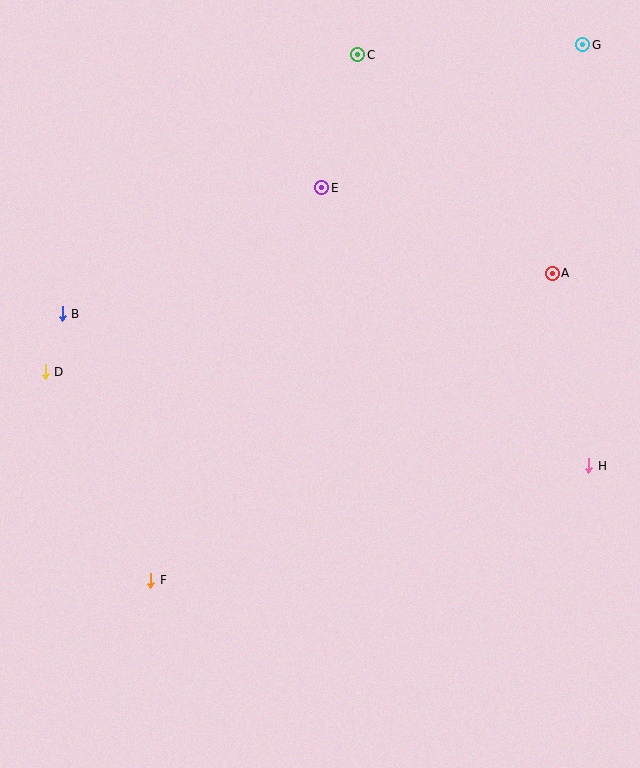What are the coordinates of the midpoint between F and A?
The midpoint between F and A is at (352, 427).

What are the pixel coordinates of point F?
Point F is at (151, 581).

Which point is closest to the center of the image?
Point E at (322, 188) is closest to the center.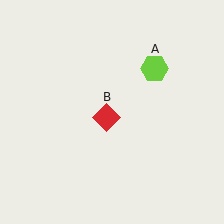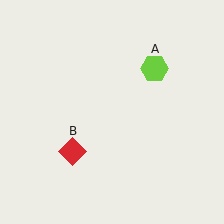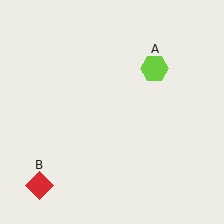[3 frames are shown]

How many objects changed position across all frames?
1 object changed position: red diamond (object B).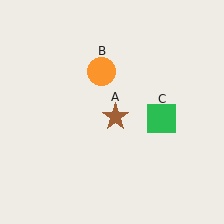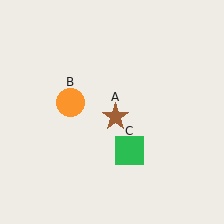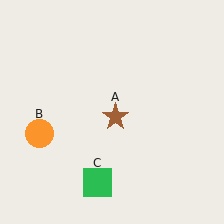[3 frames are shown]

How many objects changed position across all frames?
2 objects changed position: orange circle (object B), green square (object C).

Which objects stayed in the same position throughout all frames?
Brown star (object A) remained stationary.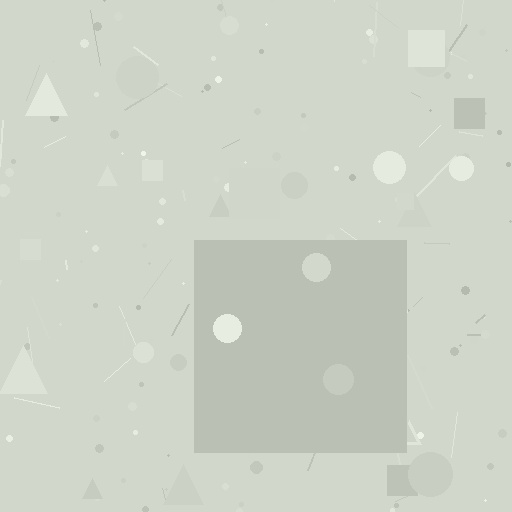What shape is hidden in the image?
A square is hidden in the image.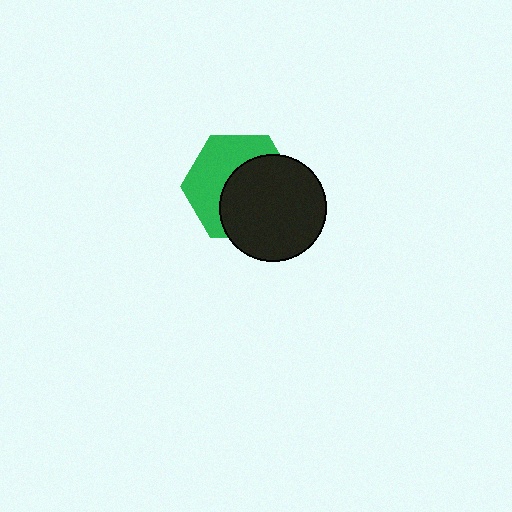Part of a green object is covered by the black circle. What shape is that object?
It is a hexagon.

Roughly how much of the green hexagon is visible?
About half of it is visible (roughly 46%).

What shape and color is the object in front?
The object in front is a black circle.